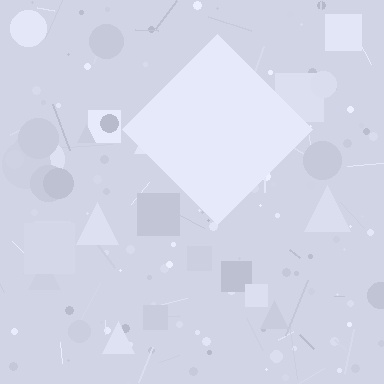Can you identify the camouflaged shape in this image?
The camouflaged shape is a diamond.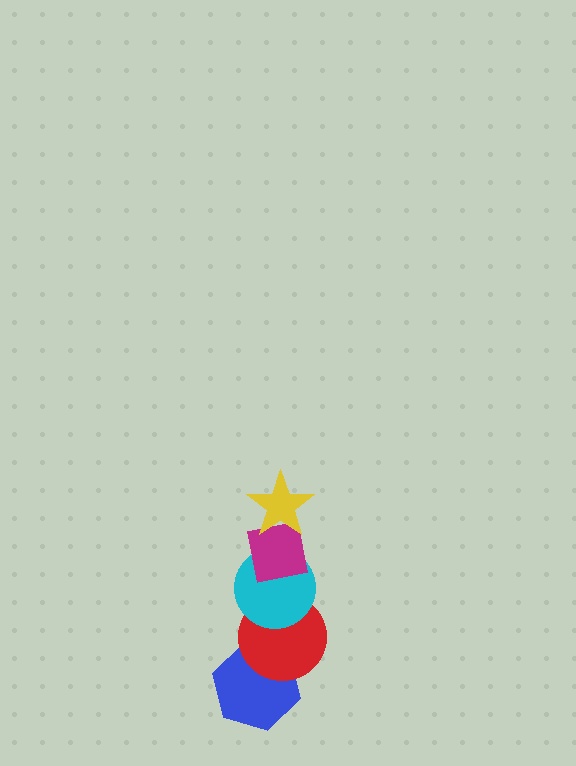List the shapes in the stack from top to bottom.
From top to bottom: the yellow star, the magenta square, the cyan circle, the red circle, the blue hexagon.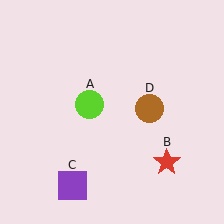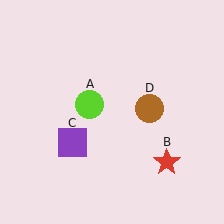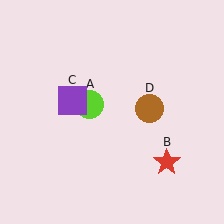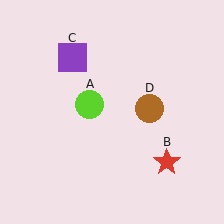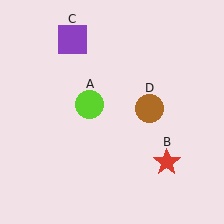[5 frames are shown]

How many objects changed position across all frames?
1 object changed position: purple square (object C).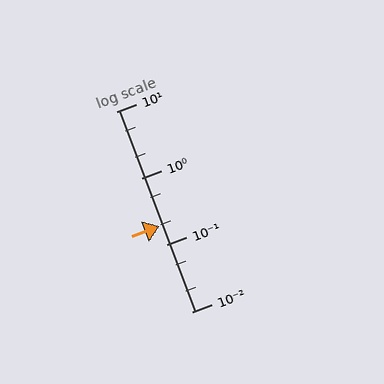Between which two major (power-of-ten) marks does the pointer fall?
The pointer is between 0.1 and 1.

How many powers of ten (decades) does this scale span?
The scale spans 3 decades, from 0.01 to 10.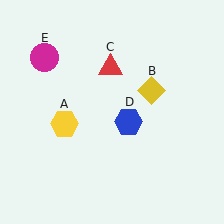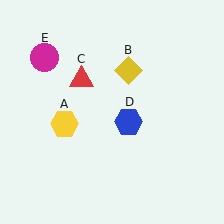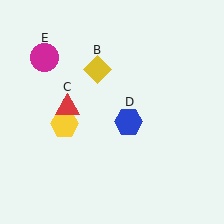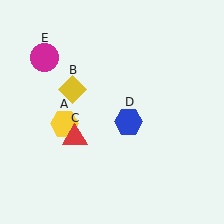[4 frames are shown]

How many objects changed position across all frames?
2 objects changed position: yellow diamond (object B), red triangle (object C).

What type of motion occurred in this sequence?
The yellow diamond (object B), red triangle (object C) rotated counterclockwise around the center of the scene.